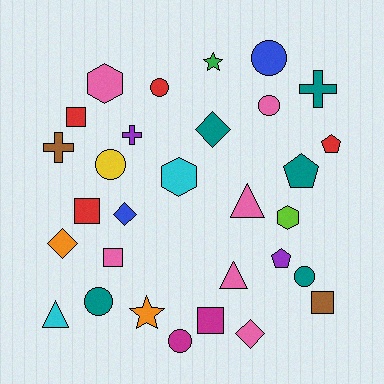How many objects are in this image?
There are 30 objects.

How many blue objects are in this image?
There are 2 blue objects.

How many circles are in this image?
There are 7 circles.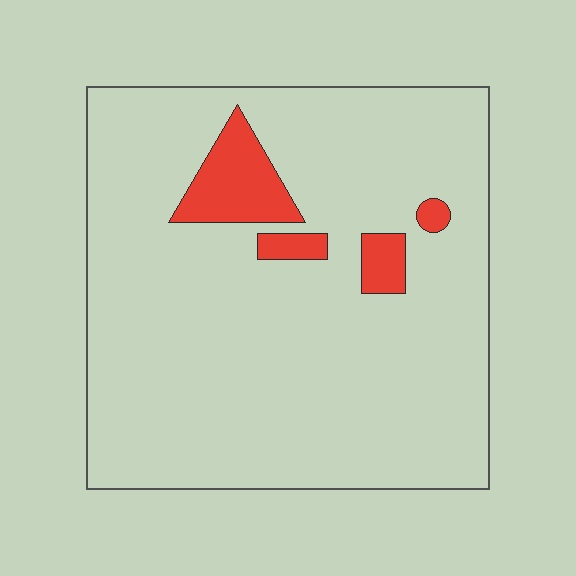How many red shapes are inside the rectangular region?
4.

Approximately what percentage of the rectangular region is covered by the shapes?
Approximately 10%.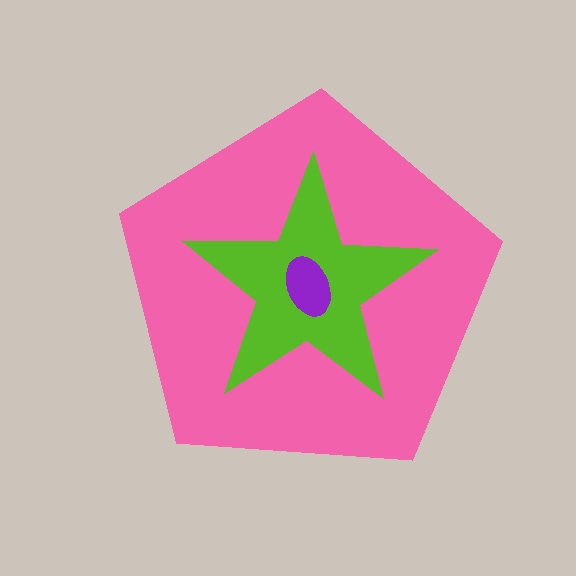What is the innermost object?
The purple ellipse.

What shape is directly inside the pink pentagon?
The lime star.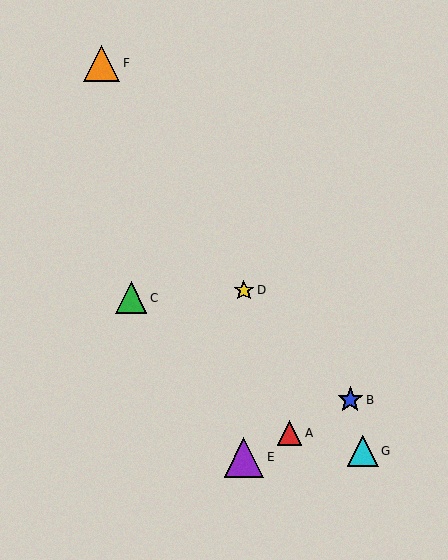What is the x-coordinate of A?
Object A is at x≈289.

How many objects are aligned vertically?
2 objects (D, E) are aligned vertically.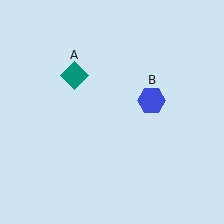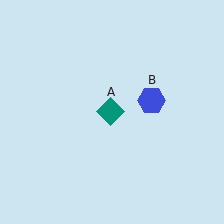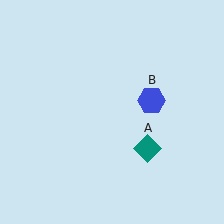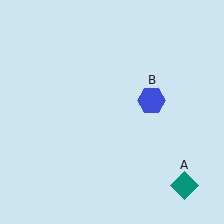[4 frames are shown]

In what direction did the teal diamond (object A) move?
The teal diamond (object A) moved down and to the right.